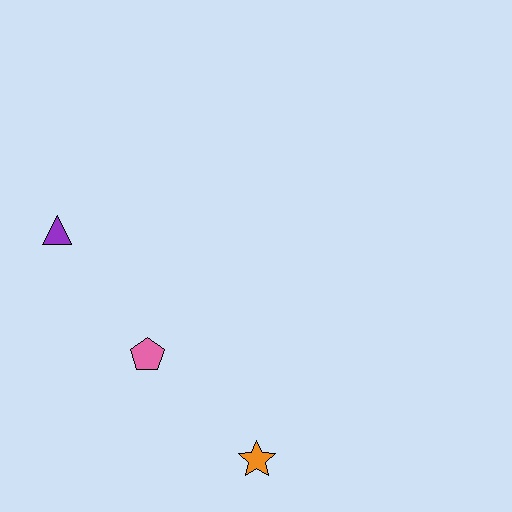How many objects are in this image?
There are 3 objects.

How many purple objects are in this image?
There is 1 purple object.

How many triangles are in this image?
There is 1 triangle.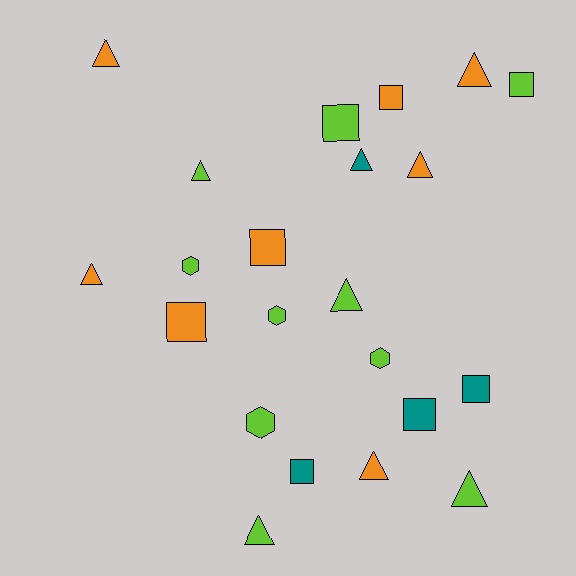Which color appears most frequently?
Lime, with 10 objects.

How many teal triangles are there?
There is 1 teal triangle.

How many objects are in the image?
There are 22 objects.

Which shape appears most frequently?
Triangle, with 10 objects.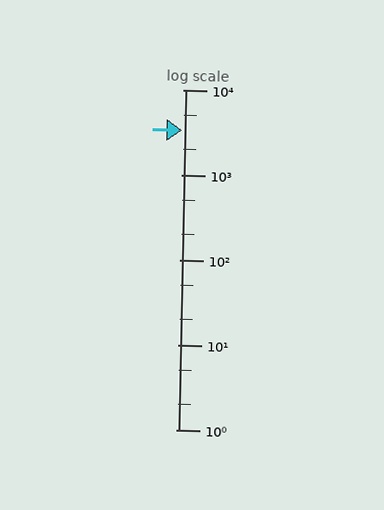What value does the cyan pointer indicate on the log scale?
The pointer indicates approximately 3300.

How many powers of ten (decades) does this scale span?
The scale spans 4 decades, from 1 to 10000.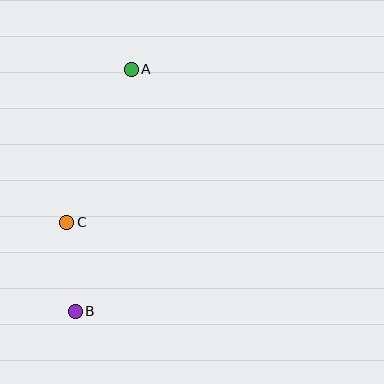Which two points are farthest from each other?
Points A and B are farthest from each other.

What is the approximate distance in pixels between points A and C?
The distance between A and C is approximately 166 pixels.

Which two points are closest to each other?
Points B and C are closest to each other.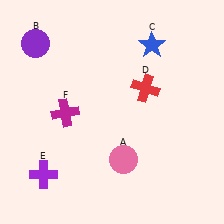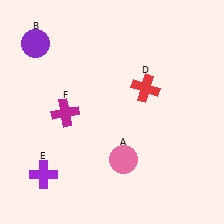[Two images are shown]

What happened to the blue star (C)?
The blue star (C) was removed in Image 2. It was in the top-right area of Image 1.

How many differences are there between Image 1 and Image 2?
There is 1 difference between the two images.